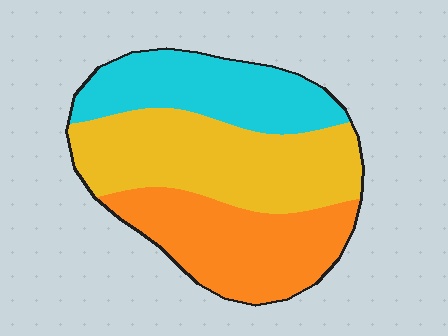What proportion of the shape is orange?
Orange covers 32% of the shape.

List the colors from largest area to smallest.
From largest to smallest: yellow, orange, cyan.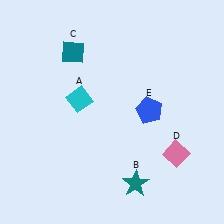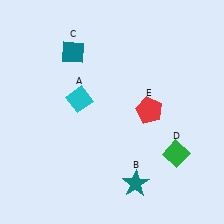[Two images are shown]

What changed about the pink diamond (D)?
In Image 1, D is pink. In Image 2, it changed to green.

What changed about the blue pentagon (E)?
In Image 1, E is blue. In Image 2, it changed to red.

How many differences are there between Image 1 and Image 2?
There are 2 differences between the two images.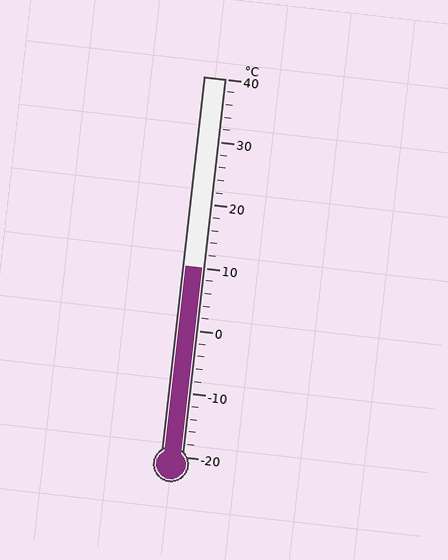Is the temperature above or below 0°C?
The temperature is above 0°C.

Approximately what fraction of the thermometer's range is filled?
The thermometer is filled to approximately 50% of its range.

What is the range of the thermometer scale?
The thermometer scale ranges from -20°C to 40°C.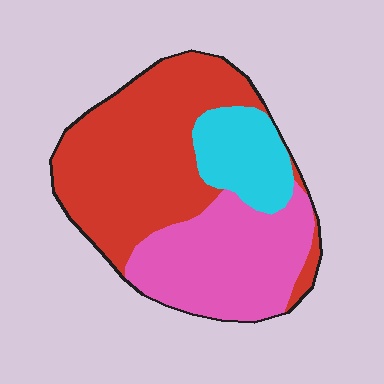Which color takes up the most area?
Red, at roughly 50%.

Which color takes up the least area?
Cyan, at roughly 15%.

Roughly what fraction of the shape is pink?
Pink takes up between a quarter and a half of the shape.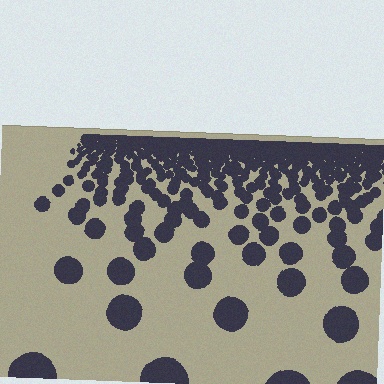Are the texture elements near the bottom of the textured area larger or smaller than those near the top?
Larger. Near the bottom, elements are closer to the viewer and appear at a bigger on-screen size.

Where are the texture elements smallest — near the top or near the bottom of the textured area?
Near the top.